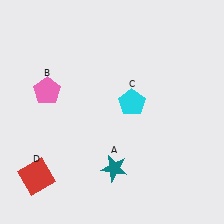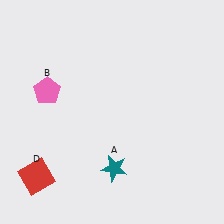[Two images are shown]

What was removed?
The cyan pentagon (C) was removed in Image 2.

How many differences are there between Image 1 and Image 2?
There is 1 difference between the two images.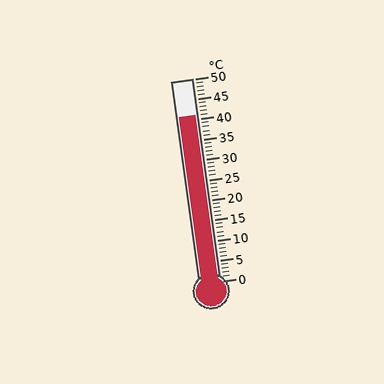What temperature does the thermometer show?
The thermometer shows approximately 41°C.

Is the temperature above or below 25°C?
The temperature is above 25°C.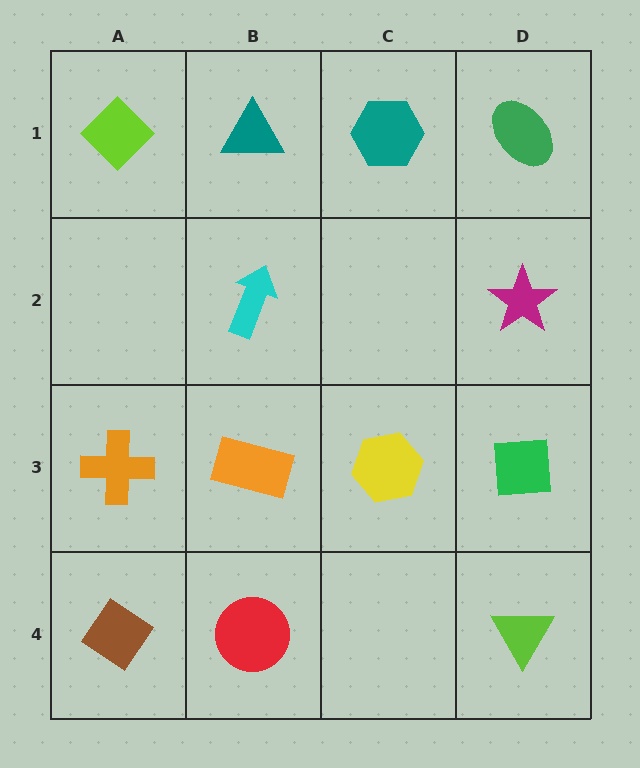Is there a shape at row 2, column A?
No, that cell is empty.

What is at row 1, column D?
A green ellipse.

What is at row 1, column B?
A teal triangle.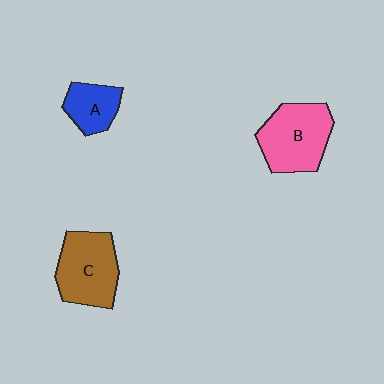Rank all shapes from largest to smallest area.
From largest to smallest: B (pink), C (brown), A (blue).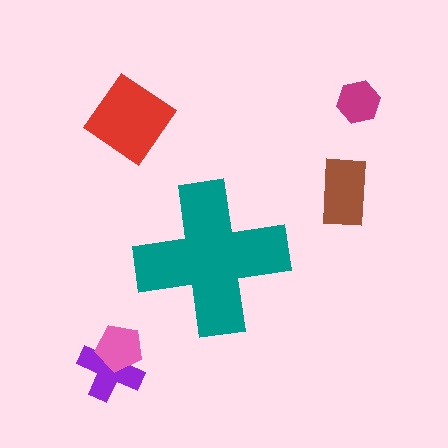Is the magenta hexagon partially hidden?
No, the magenta hexagon is fully visible.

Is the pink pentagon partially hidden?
No, the pink pentagon is fully visible.